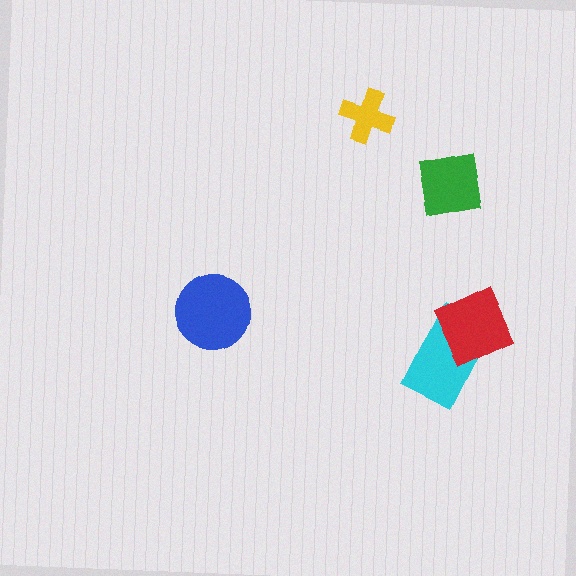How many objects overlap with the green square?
0 objects overlap with the green square.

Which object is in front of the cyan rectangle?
The red diamond is in front of the cyan rectangle.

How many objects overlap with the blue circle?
0 objects overlap with the blue circle.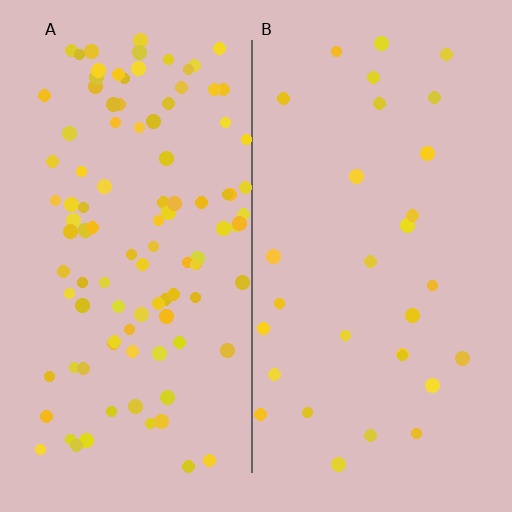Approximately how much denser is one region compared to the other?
Approximately 3.5× — region A over region B.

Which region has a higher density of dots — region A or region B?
A (the left).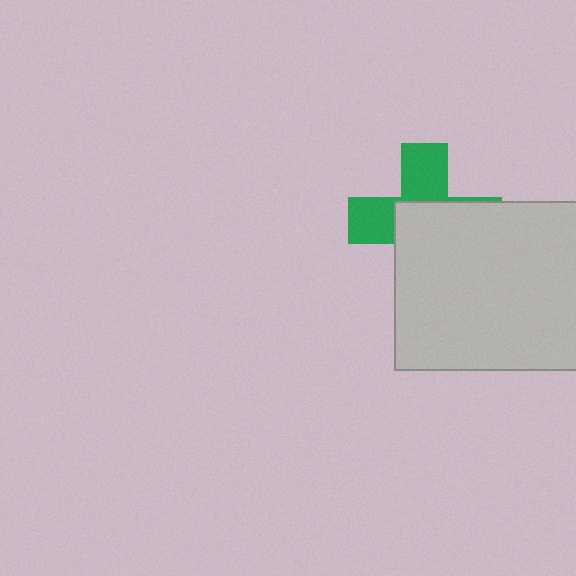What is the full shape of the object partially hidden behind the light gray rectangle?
The partially hidden object is a green cross.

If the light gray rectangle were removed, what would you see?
You would see the complete green cross.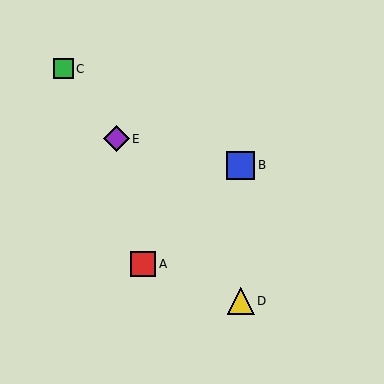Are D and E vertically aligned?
No, D is at x≈241 and E is at x≈116.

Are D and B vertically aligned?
Yes, both are at x≈241.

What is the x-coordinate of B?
Object B is at x≈241.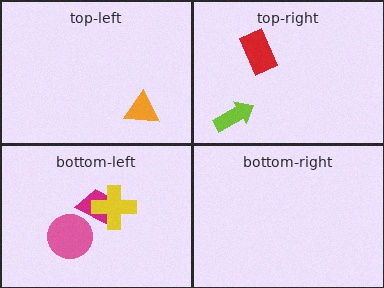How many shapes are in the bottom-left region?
3.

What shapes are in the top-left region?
The orange triangle.